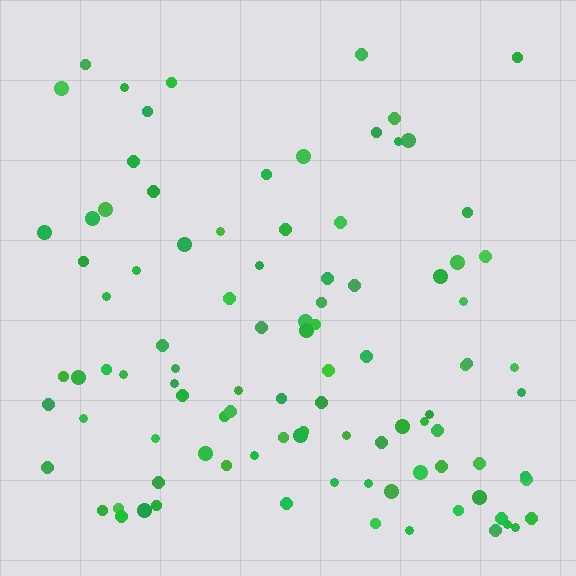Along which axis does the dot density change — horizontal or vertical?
Vertical.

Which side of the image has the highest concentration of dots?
The bottom.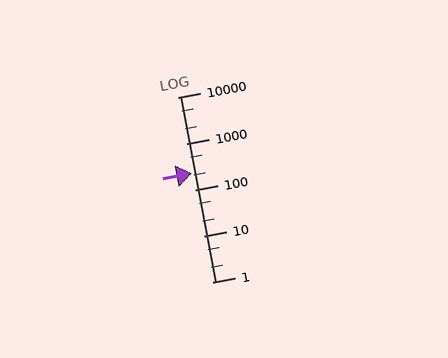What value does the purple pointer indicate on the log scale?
The pointer indicates approximately 220.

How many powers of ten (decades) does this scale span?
The scale spans 4 decades, from 1 to 10000.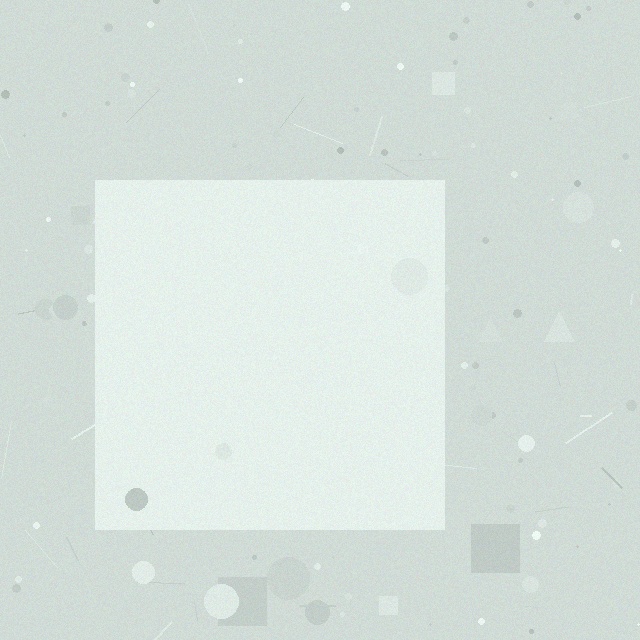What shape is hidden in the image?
A square is hidden in the image.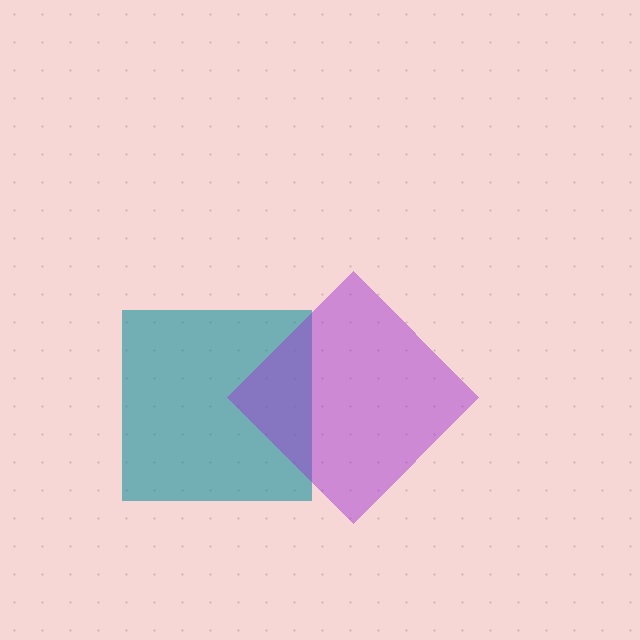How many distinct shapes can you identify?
There are 2 distinct shapes: a teal square, a purple diamond.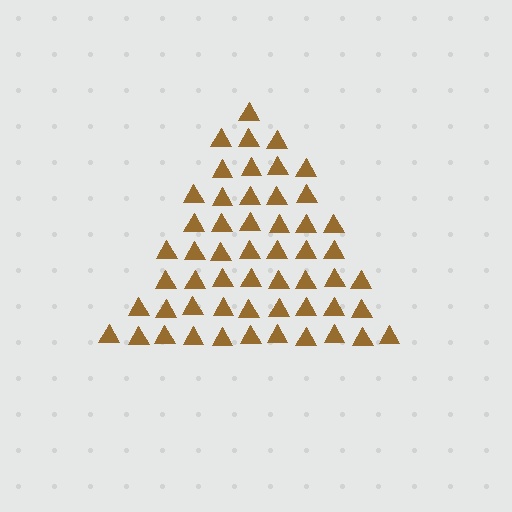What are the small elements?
The small elements are triangles.